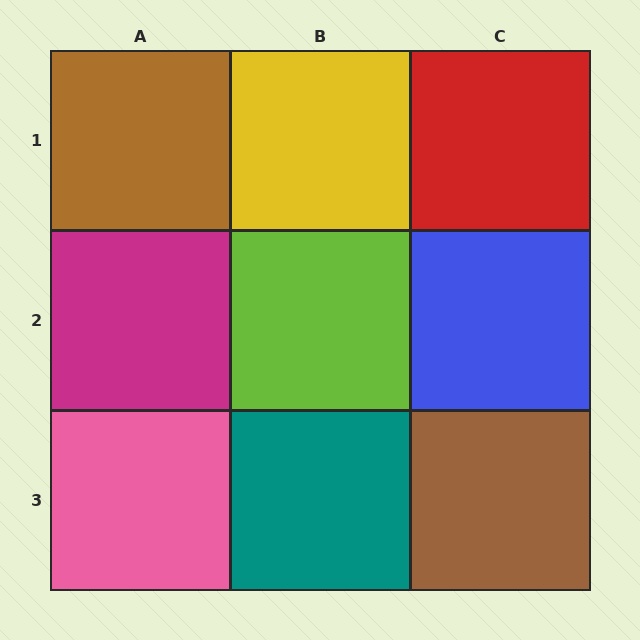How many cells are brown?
2 cells are brown.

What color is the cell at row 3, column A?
Pink.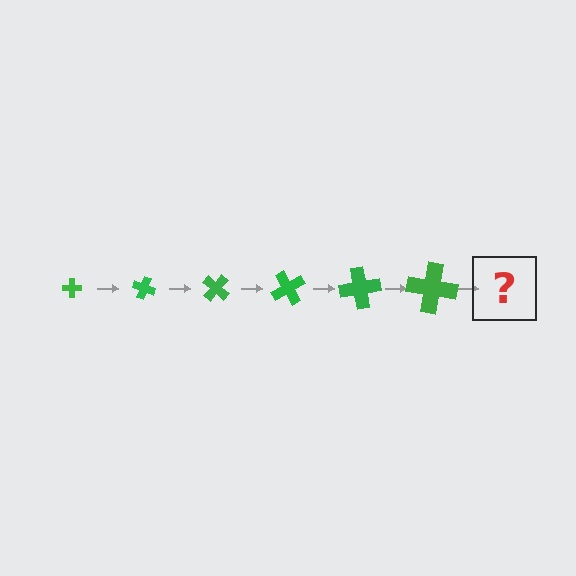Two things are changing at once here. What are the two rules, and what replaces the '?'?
The two rules are that the cross grows larger each step and it rotates 20 degrees each step. The '?' should be a cross, larger than the previous one and rotated 120 degrees from the start.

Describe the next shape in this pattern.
It should be a cross, larger than the previous one and rotated 120 degrees from the start.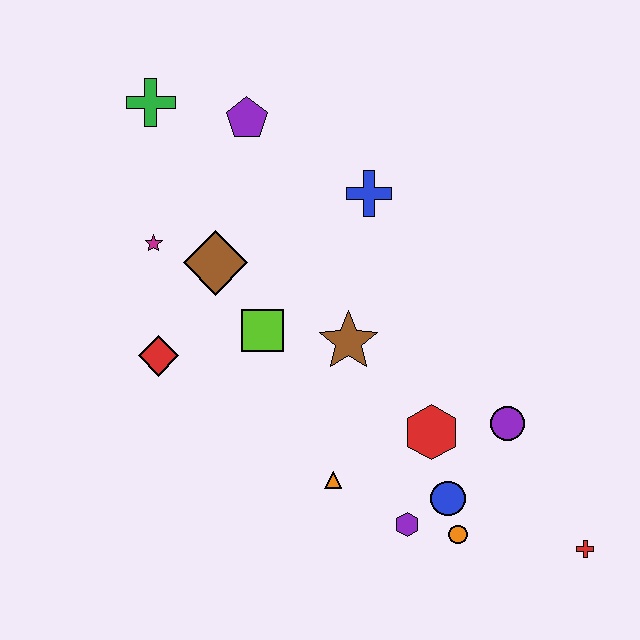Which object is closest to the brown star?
The lime square is closest to the brown star.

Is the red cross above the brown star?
No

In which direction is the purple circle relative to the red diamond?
The purple circle is to the right of the red diamond.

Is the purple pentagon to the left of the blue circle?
Yes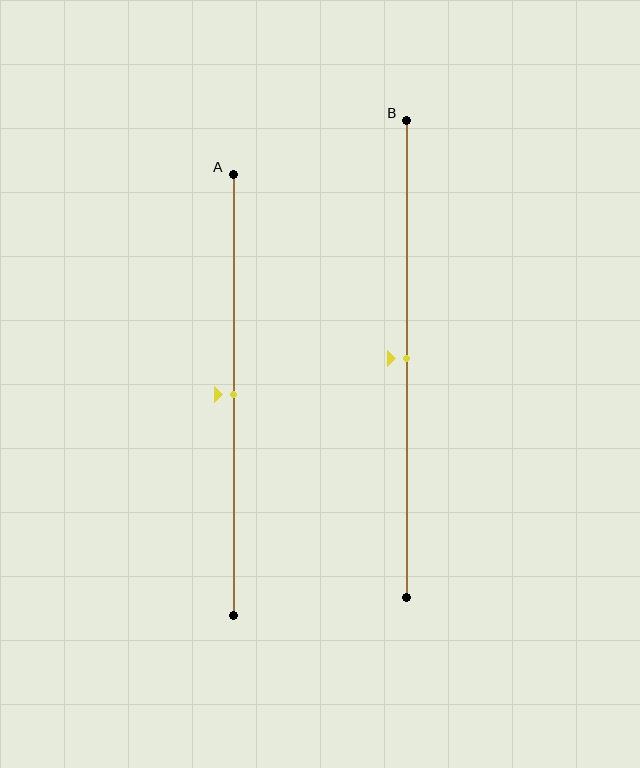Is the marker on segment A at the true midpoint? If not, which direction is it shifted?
Yes, the marker on segment A is at the true midpoint.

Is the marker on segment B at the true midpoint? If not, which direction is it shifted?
Yes, the marker on segment B is at the true midpoint.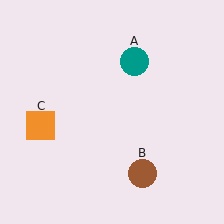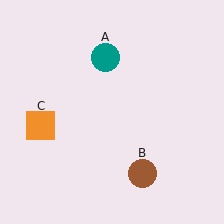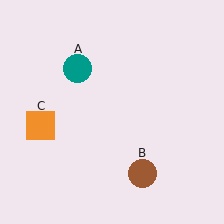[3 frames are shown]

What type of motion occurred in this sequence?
The teal circle (object A) rotated counterclockwise around the center of the scene.